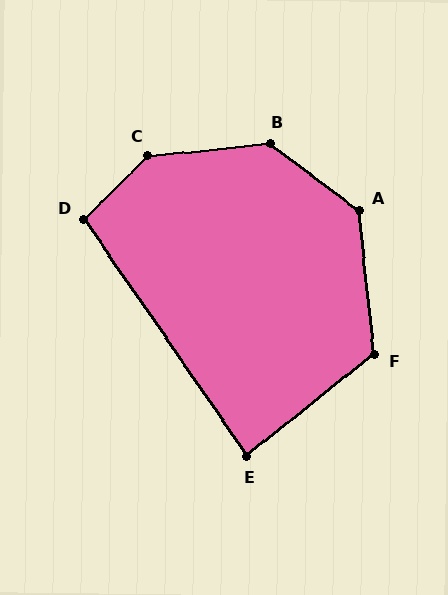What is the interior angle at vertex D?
Approximately 100 degrees (obtuse).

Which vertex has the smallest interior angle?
E, at approximately 86 degrees.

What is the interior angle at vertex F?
Approximately 123 degrees (obtuse).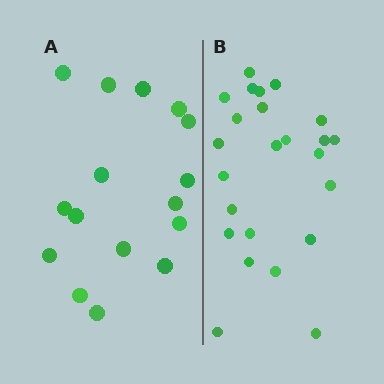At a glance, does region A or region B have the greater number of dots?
Region B (the right region) has more dots.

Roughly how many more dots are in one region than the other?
Region B has roughly 8 or so more dots than region A.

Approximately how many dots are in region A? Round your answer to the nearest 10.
About 20 dots. (The exact count is 16, which rounds to 20.)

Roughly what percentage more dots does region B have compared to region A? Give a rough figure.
About 50% more.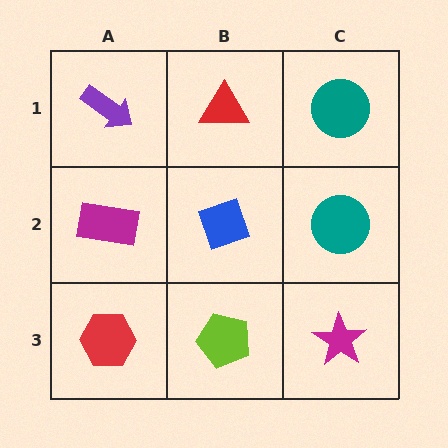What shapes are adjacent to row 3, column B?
A blue diamond (row 2, column B), a red hexagon (row 3, column A), a magenta star (row 3, column C).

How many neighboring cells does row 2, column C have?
3.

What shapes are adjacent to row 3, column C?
A teal circle (row 2, column C), a lime pentagon (row 3, column B).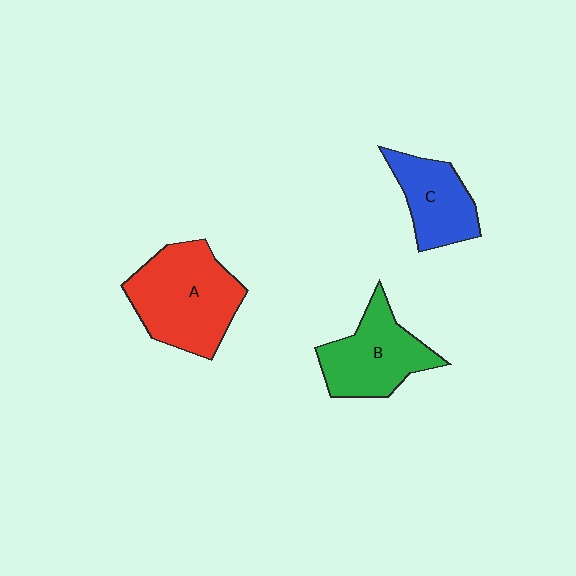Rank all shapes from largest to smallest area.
From largest to smallest: A (red), B (green), C (blue).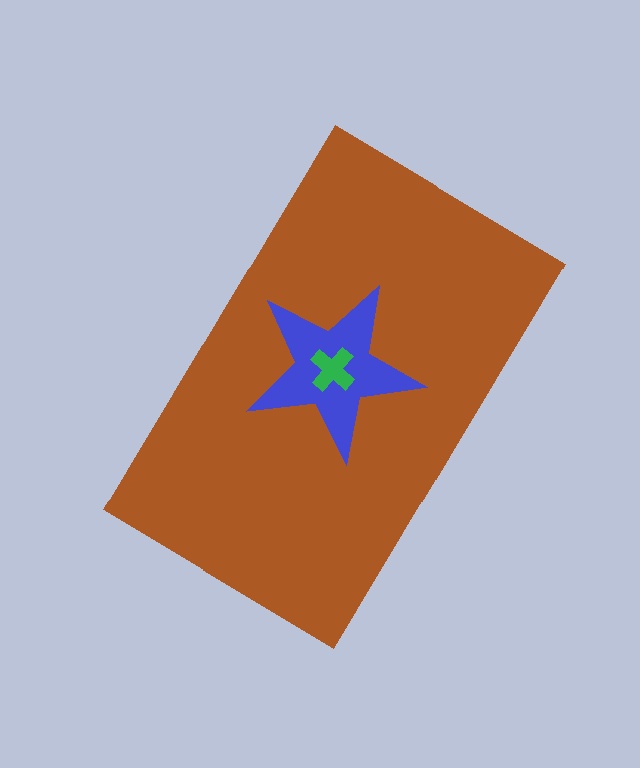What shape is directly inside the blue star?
The green cross.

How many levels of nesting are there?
3.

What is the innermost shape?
The green cross.